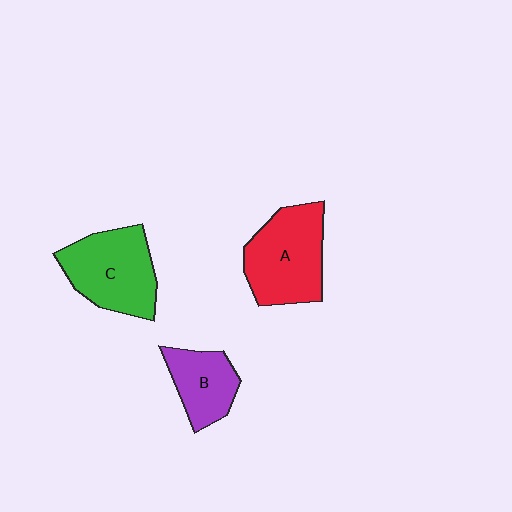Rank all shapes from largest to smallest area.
From largest to smallest: A (red), C (green), B (purple).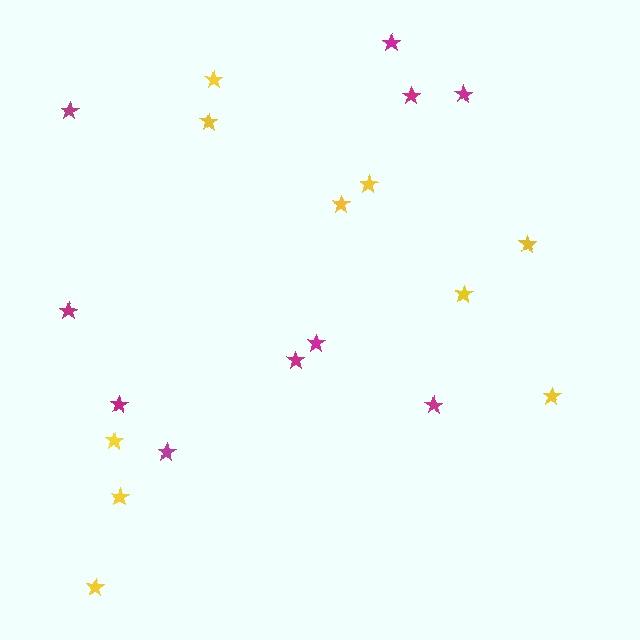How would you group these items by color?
There are 2 groups: one group of magenta stars (10) and one group of yellow stars (10).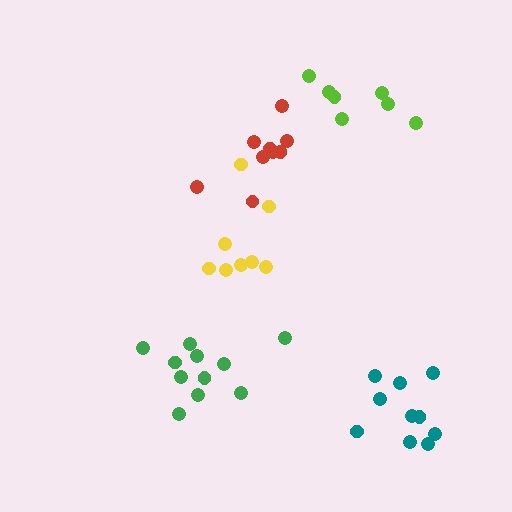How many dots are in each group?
Group 1: 11 dots, Group 2: 8 dots, Group 3: 7 dots, Group 4: 10 dots, Group 5: 9 dots (45 total).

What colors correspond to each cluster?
The clusters are colored: green, yellow, lime, teal, red.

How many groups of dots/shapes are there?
There are 5 groups.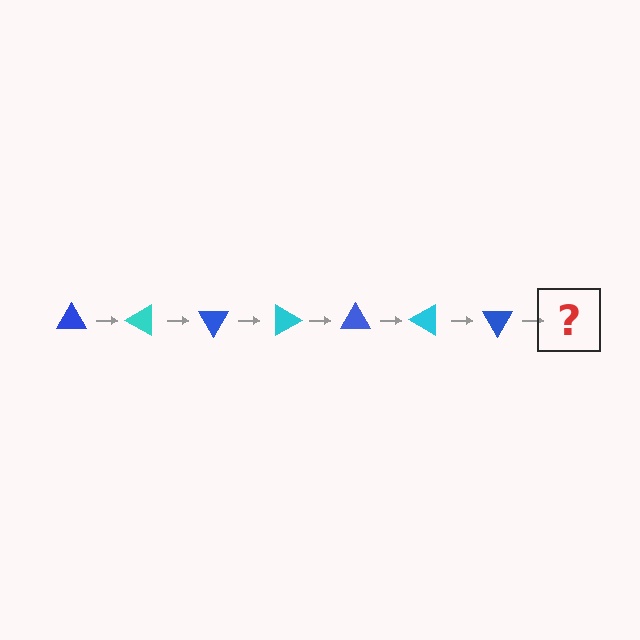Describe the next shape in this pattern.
It should be a cyan triangle, rotated 210 degrees from the start.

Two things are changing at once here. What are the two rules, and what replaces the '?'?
The two rules are that it rotates 30 degrees each step and the color cycles through blue and cyan. The '?' should be a cyan triangle, rotated 210 degrees from the start.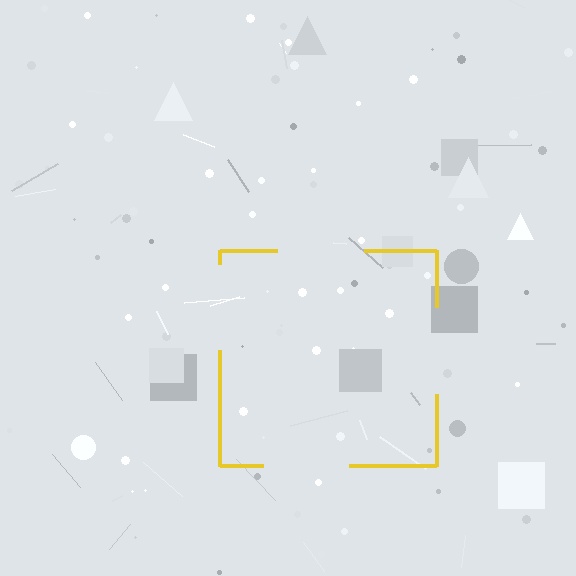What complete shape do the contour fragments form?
The contour fragments form a square.